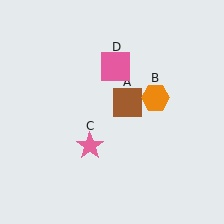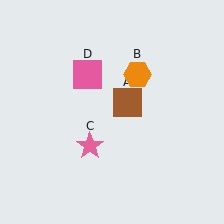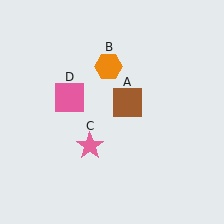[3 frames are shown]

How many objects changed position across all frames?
2 objects changed position: orange hexagon (object B), pink square (object D).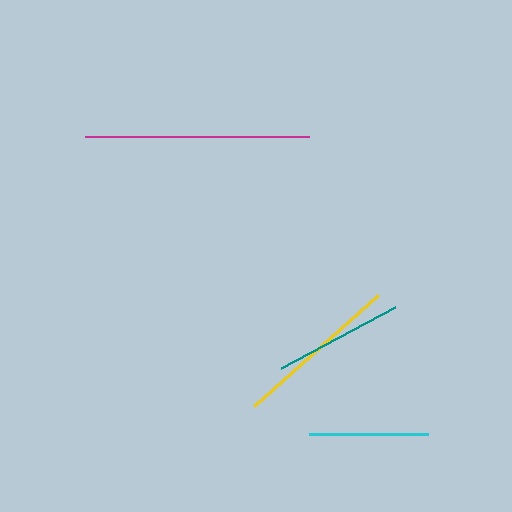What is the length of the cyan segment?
The cyan segment is approximately 119 pixels long.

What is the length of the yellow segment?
The yellow segment is approximately 166 pixels long.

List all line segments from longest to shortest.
From longest to shortest: magenta, yellow, teal, cyan.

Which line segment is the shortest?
The cyan line is the shortest at approximately 119 pixels.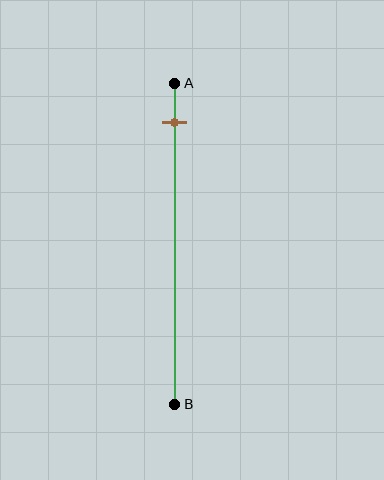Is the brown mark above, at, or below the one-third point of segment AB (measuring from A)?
The brown mark is above the one-third point of segment AB.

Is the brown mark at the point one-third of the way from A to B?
No, the mark is at about 10% from A, not at the 33% one-third point.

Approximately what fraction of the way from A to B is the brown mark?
The brown mark is approximately 10% of the way from A to B.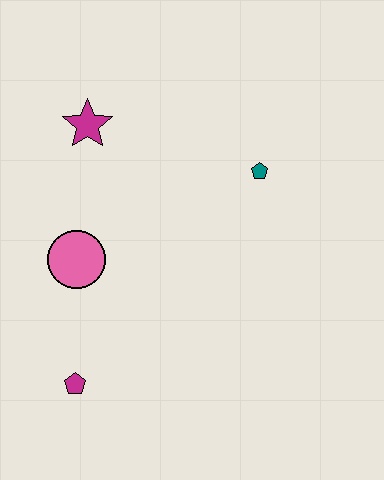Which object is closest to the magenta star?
The pink circle is closest to the magenta star.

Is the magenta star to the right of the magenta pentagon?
Yes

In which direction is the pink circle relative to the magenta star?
The pink circle is below the magenta star.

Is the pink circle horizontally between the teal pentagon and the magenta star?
No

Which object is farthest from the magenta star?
The magenta pentagon is farthest from the magenta star.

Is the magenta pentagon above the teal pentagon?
No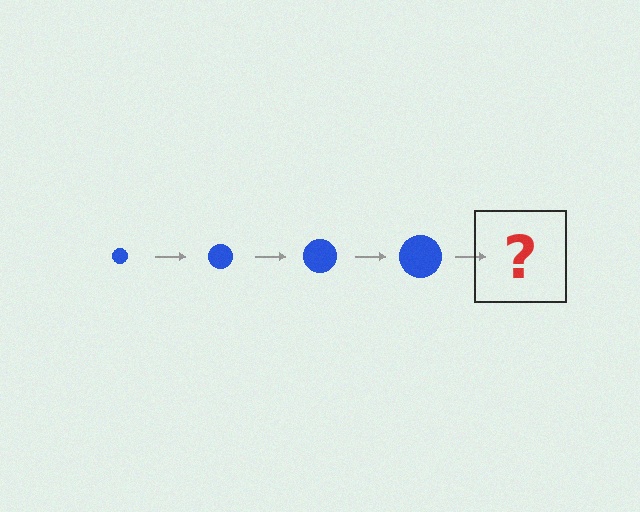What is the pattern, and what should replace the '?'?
The pattern is that the circle gets progressively larger each step. The '?' should be a blue circle, larger than the previous one.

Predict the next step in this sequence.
The next step is a blue circle, larger than the previous one.